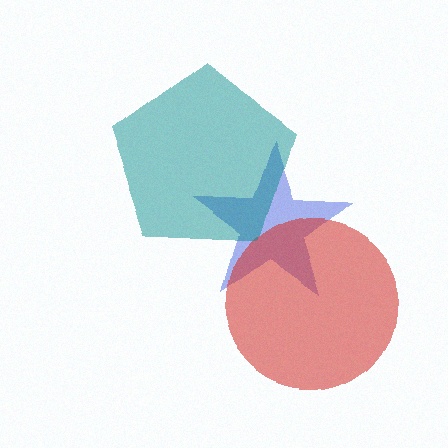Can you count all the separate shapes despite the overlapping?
Yes, there are 3 separate shapes.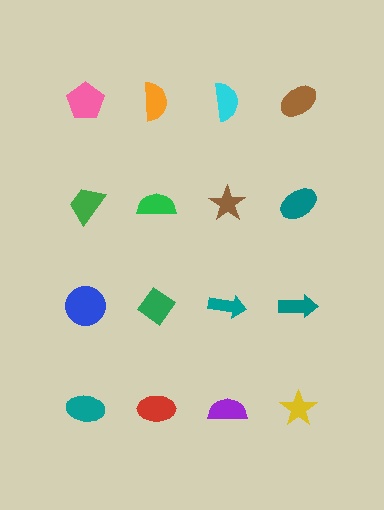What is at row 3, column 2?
A green diamond.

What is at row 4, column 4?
A yellow star.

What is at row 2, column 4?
A teal ellipse.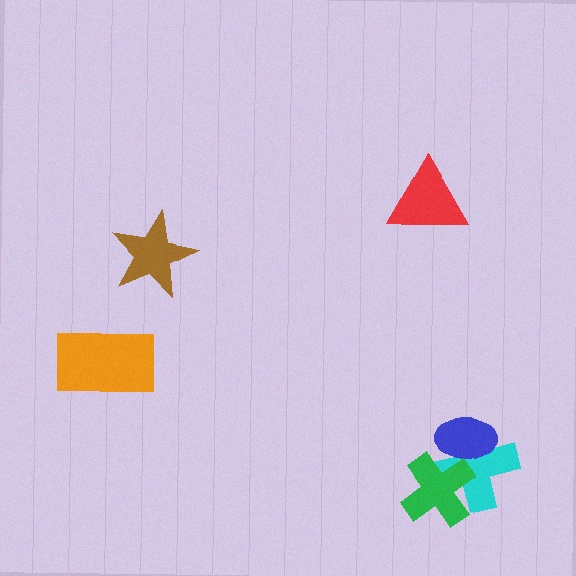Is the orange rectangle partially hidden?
No, no other shape covers it.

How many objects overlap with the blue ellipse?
2 objects overlap with the blue ellipse.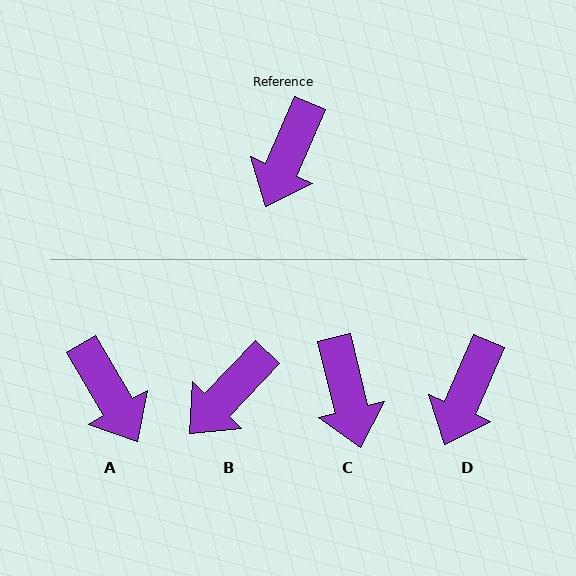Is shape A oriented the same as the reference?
No, it is off by about 53 degrees.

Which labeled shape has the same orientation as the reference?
D.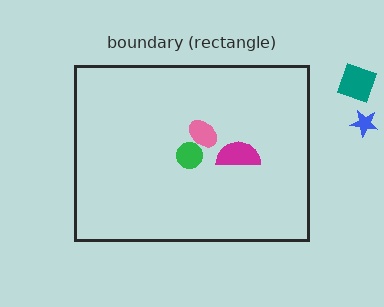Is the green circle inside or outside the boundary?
Inside.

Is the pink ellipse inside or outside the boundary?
Inside.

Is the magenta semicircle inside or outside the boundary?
Inside.